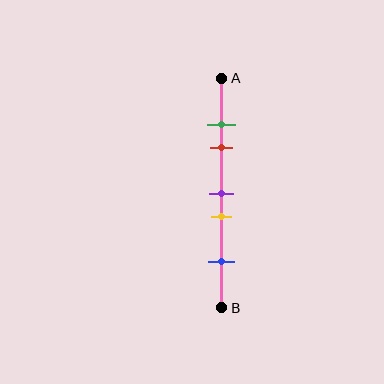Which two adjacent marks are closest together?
The green and red marks are the closest adjacent pair.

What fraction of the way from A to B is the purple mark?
The purple mark is approximately 50% (0.5) of the way from A to B.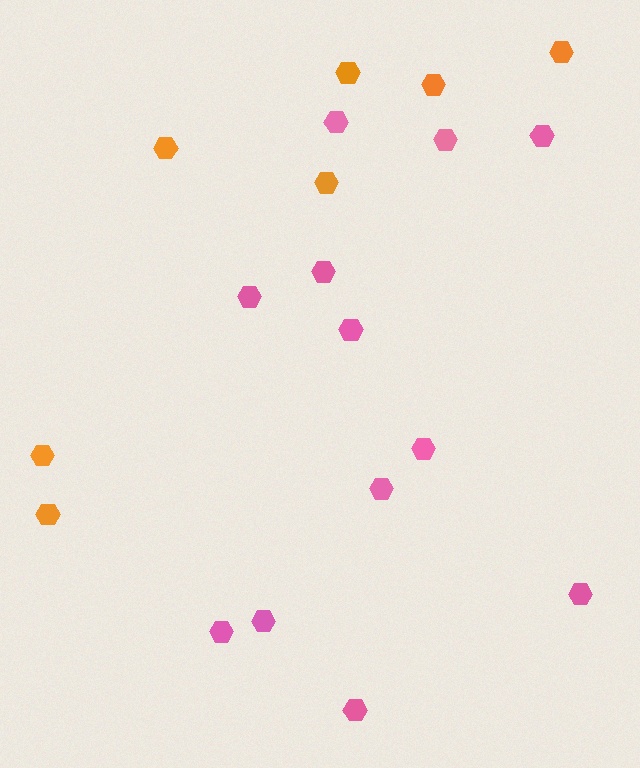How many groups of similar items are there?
There are 2 groups: one group of orange hexagons (7) and one group of pink hexagons (12).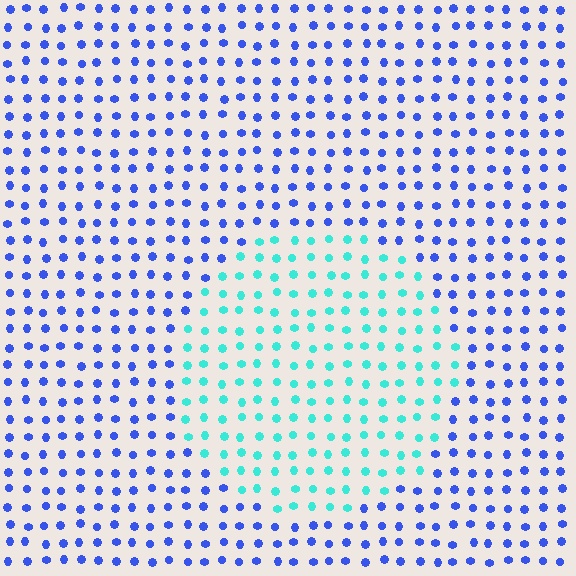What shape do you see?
I see a circle.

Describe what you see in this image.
The image is filled with small blue elements in a uniform arrangement. A circle-shaped region is visible where the elements are tinted to a slightly different hue, forming a subtle color boundary.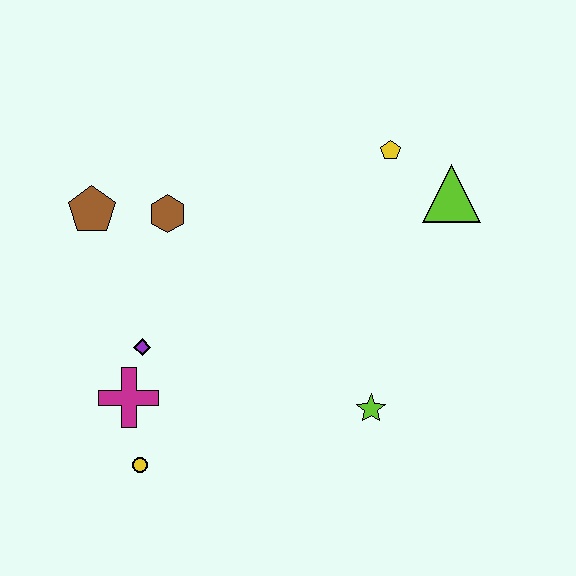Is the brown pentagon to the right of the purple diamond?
No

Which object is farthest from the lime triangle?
The yellow circle is farthest from the lime triangle.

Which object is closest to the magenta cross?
The purple diamond is closest to the magenta cross.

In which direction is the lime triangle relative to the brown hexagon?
The lime triangle is to the right of the brown hexagon.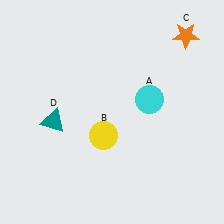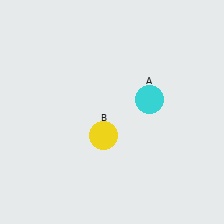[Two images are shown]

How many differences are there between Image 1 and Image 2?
There are 2 differences between the two images.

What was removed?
The teal triangle (D), the orange star (C) were removed in Image 2.